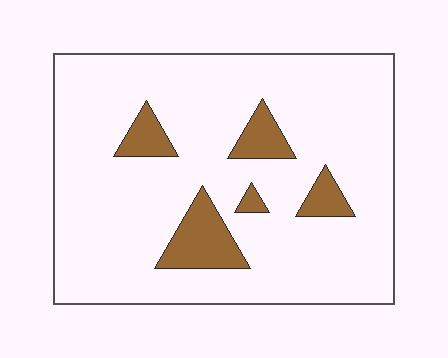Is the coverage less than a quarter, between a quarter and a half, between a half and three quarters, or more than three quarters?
Less than a quarter.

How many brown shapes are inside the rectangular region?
5.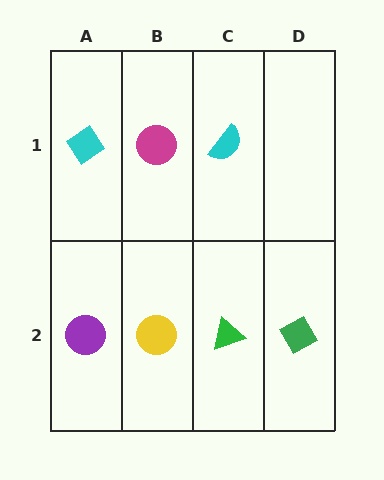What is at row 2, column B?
A yellow circle.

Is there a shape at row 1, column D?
No, that cell is empty.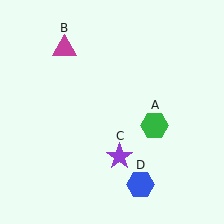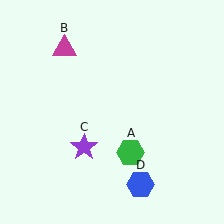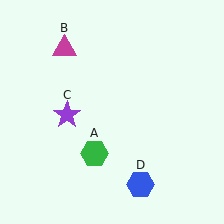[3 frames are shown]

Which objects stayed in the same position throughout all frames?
Magenta triangle (object B) and blue hexagon (object D) remained stationary.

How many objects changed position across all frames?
2 objects changed position: green hexagon (object A), purple star (object C).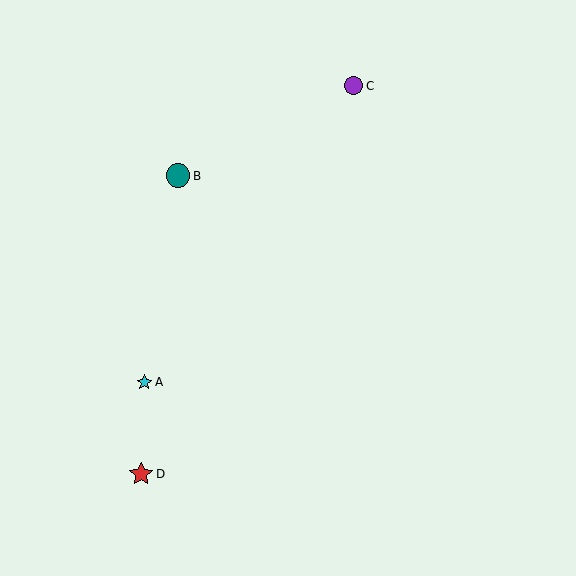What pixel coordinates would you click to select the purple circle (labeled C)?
Click at (354, 86) to select the purple circle C.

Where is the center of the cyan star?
The center of the cyan star is at (144, 382).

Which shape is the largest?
The red star (labeled D) is the largest.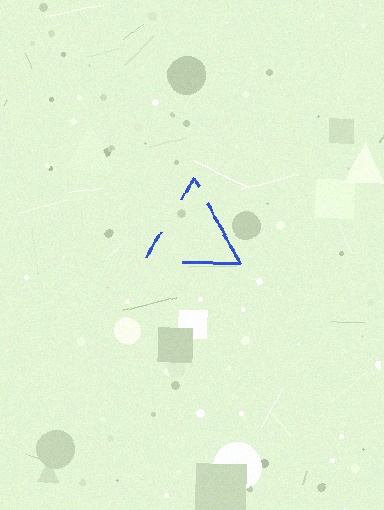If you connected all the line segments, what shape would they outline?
They would outline a triangle.